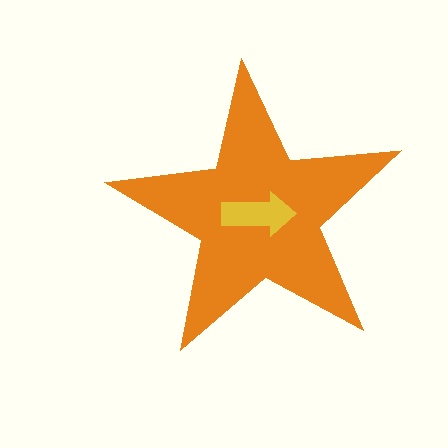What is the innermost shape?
The yellow arrow.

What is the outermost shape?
The orange star.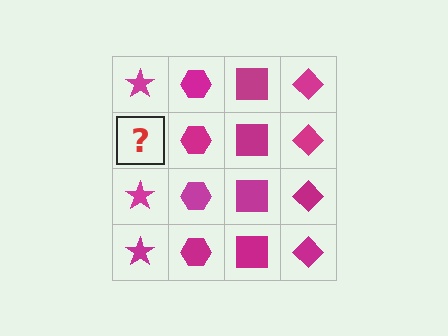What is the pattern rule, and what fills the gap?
The rule is that each column has a consistent shape. The gap should be filled with a magenta star.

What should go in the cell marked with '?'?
The missing cell should contain a magenta star.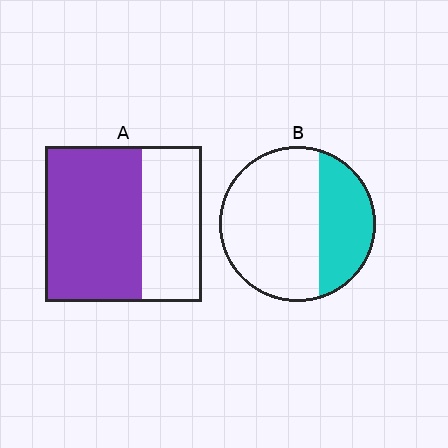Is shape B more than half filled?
No.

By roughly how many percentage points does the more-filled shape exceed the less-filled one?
By roughly 30 percentage points (A over B).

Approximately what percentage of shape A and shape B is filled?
A is approximately 60% and B is approximately 35%.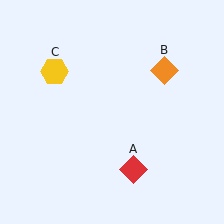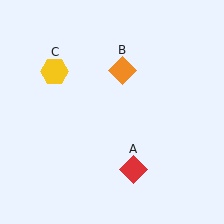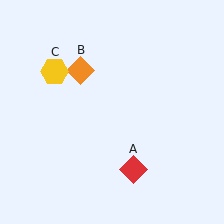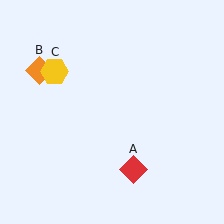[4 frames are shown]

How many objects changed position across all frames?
1 object changed position: orange diamond (object B).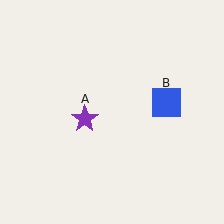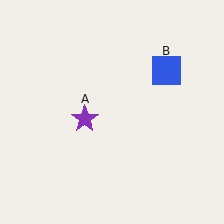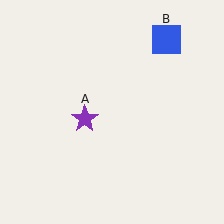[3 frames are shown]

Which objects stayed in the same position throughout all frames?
Purple star (object A) remained stationary.